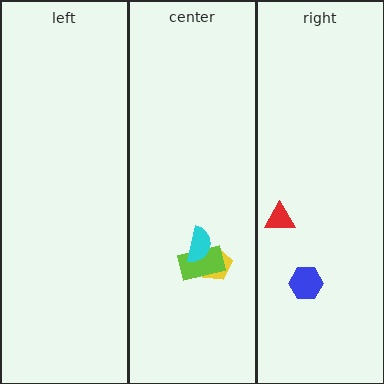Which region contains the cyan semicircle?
The center region.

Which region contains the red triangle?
The right region.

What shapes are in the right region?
The blue hexagon, the red triangle.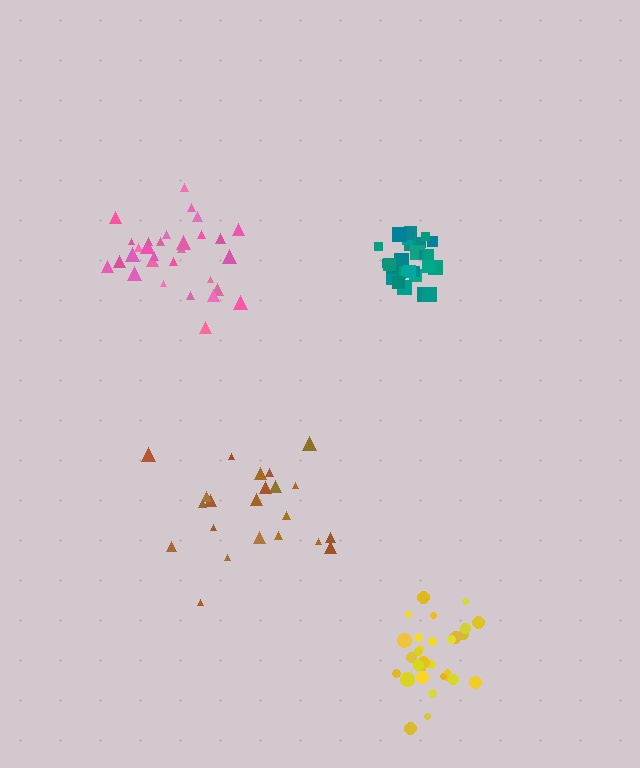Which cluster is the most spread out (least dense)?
Brown.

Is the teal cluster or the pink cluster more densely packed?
Teal.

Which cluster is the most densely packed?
Teal.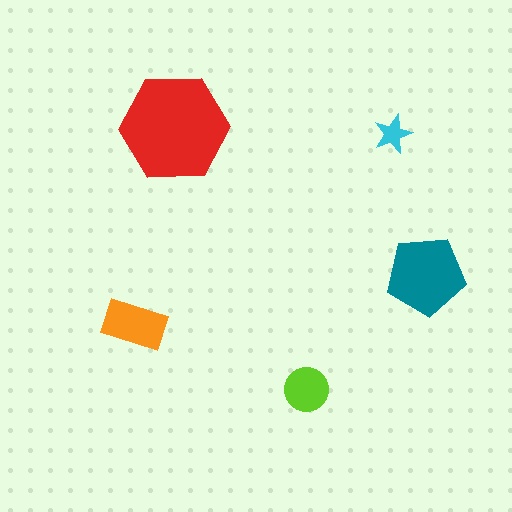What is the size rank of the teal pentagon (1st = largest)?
2nd.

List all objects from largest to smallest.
The red hexagon, the teal pentagon, the orange rectangle, the lime circle, the cyan star.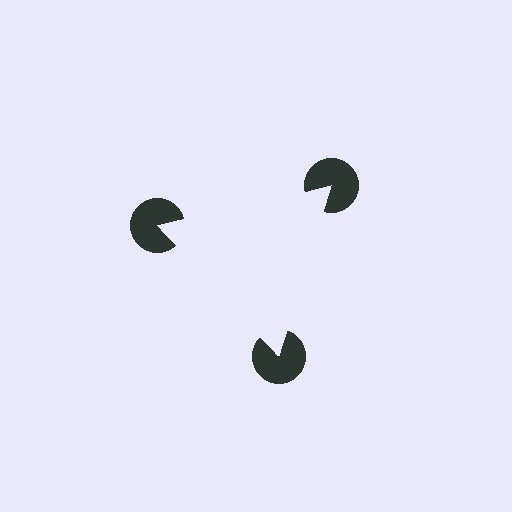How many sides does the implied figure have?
3 sides.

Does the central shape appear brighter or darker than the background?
It typically appears slightly brighter than the background, even though no actual brightness change is drawn.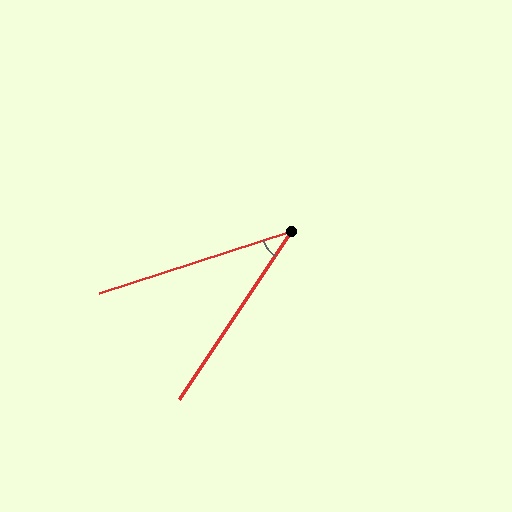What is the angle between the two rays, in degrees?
Approximately 38 degrees.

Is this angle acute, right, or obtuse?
It is acute.